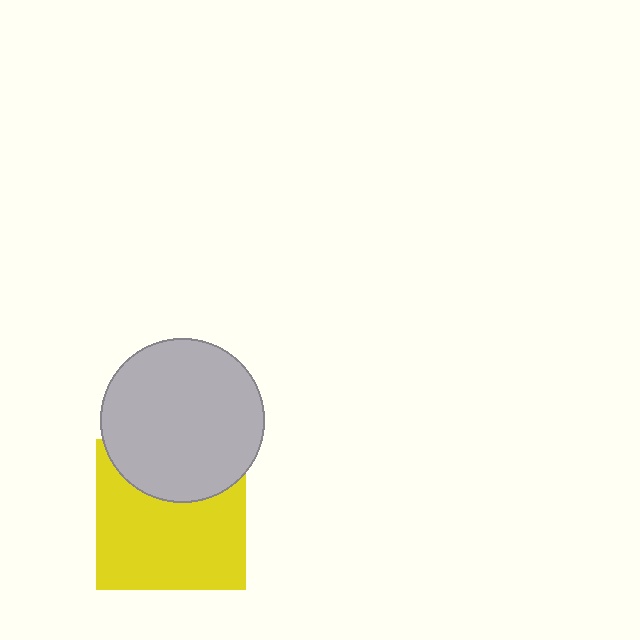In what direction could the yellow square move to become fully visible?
The yellow square could move down. That would shift it out from behind the light gray circle entirely.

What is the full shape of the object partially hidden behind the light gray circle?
The partially hidden object is a yellow square.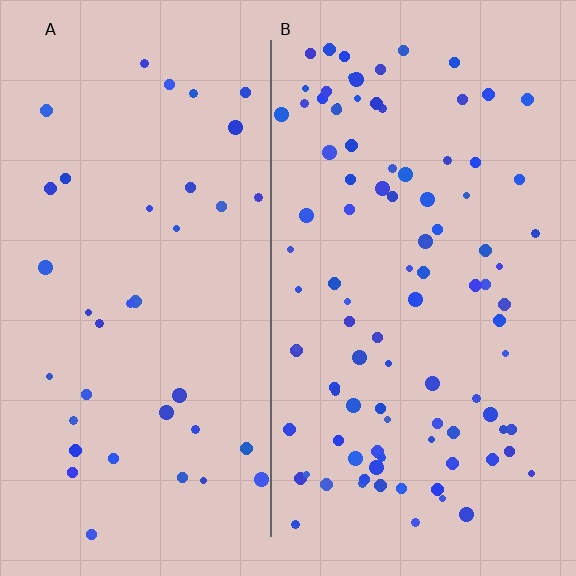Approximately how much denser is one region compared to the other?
Approximately 2.5× — region B over region A.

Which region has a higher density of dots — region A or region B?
B (the right).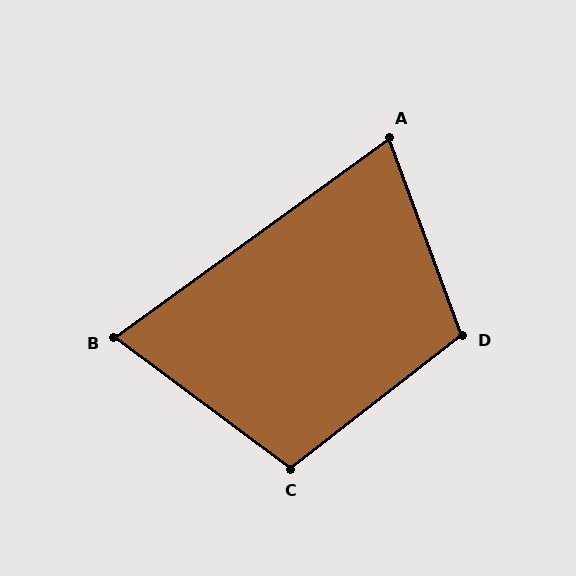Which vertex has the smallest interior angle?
B, at approximately 73 degrees.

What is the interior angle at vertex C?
Approximately 106 degrees (obtuse).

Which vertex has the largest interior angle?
D, at approximately 107 degrees.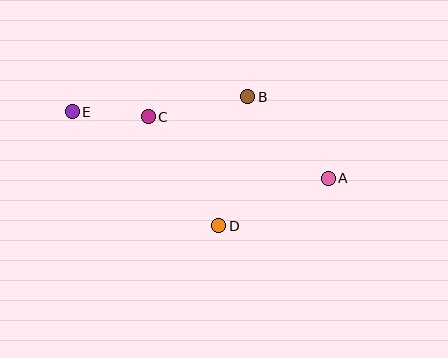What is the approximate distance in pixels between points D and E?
The distance between D and E is approximately 186 pixels.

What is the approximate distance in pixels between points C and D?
The distance between C and D is approximately 130 pixels.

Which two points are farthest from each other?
Points A and E are farthest from each other.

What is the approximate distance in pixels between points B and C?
The distance between B and C is approximately 102 pixels.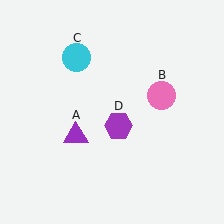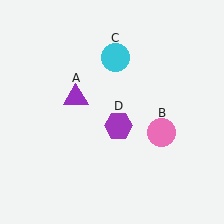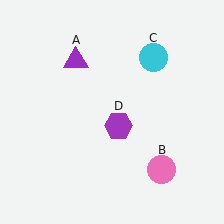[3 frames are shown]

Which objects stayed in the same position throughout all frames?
Purple hexagon (object D) remained stationary.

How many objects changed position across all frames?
3 objects changed position: purple triangle (object A), pink circle (object B), cyan circle (object C).